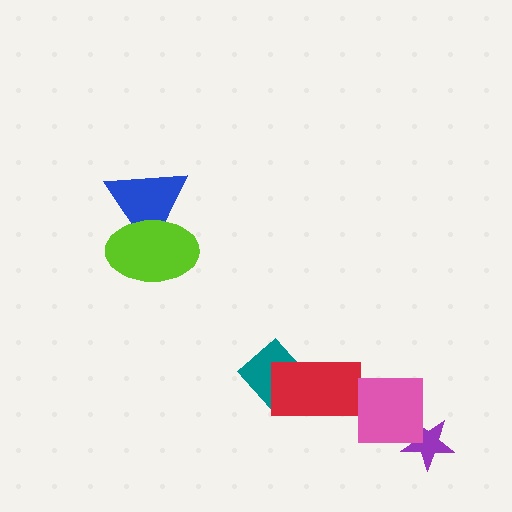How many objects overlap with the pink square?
1 object overlaps with the pink square.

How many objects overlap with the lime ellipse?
1 object overlaps with the lime ellipse.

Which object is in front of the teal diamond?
The red rectangle is in front of the teal diamond.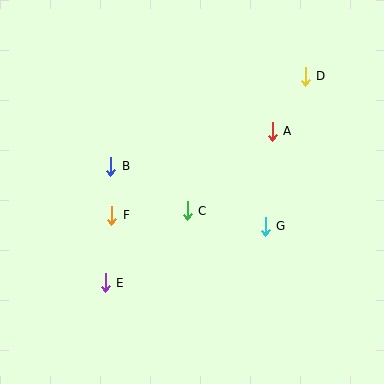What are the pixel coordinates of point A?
Point A is at (272, 131).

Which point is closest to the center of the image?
Point C at (187, 211) is closest to the center.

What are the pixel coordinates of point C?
Point C is at (187, 211).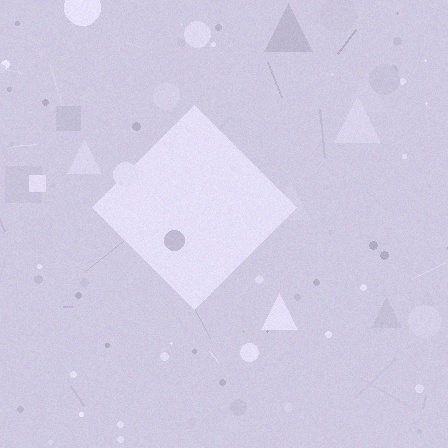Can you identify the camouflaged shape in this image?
The camouflaged shape is a diamond.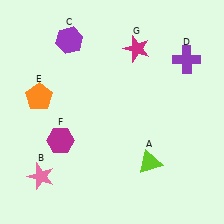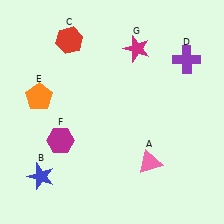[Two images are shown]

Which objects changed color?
A changed from lime to pink. B changed from pink to blue. C changed from purple to red.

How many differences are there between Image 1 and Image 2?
There are 3 differences between the two images.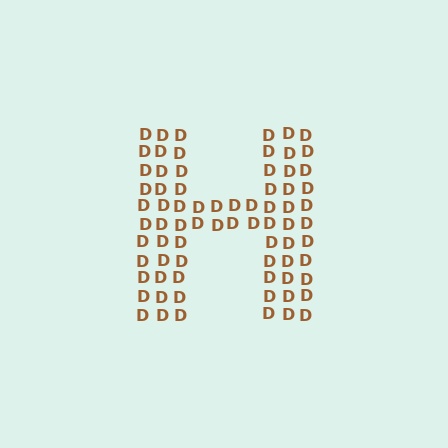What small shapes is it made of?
It is made of small letter D's.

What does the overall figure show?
The overall figure shows the letter H.